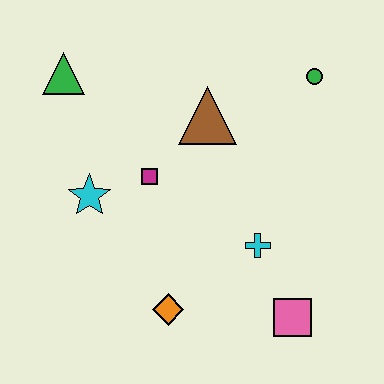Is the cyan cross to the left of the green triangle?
No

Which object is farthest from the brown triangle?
The pink square is farthest from the brown triangle.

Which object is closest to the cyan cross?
The pink square is closest to the cyan cross.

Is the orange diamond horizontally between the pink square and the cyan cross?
No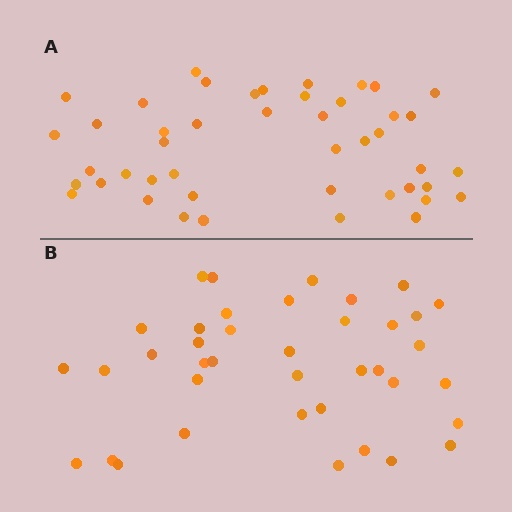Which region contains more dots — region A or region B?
Region A (the top region) has more dots.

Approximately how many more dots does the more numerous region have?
Region A has about 6 more dots than region B.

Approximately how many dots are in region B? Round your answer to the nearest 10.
About 40 dots. (The exact count is 39, which rounds to 40.)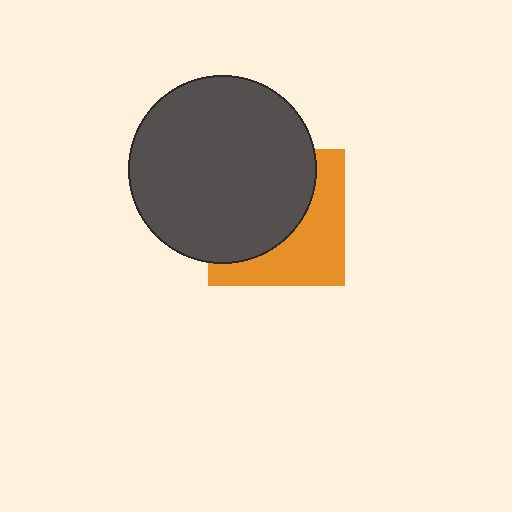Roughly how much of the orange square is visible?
A small part of it is visible (roughly 43%).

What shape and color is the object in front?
The object in front is a dark gray circle.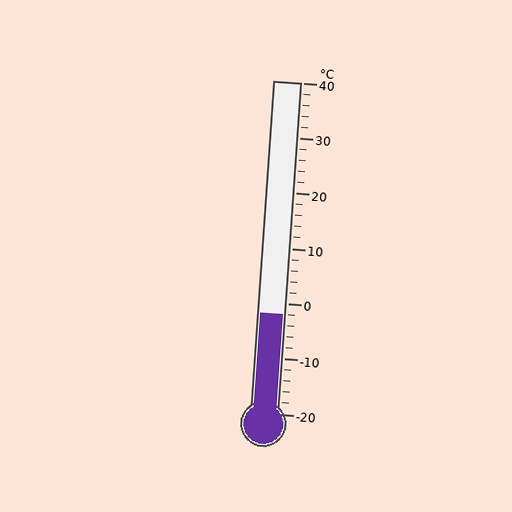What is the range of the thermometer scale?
The thermometer scale ranges from -20°C to 40°C.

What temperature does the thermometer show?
The thermometer shows approximately -2°C.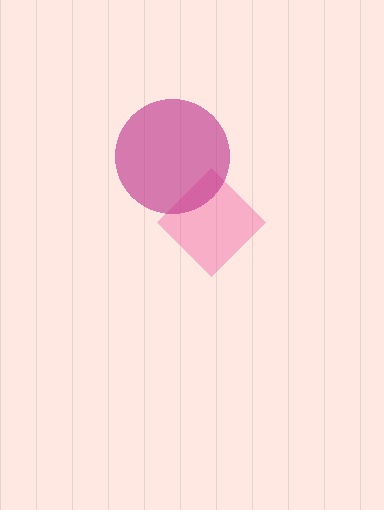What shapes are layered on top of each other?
The layered shapes are: a pink diamond, a magenta circle.